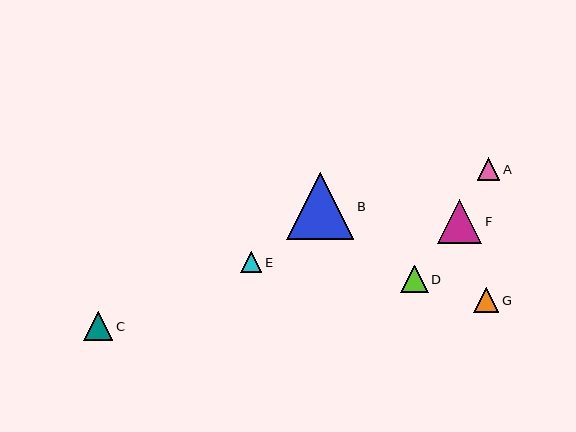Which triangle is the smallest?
Triangle E is the smallest with a size of approximately 21 pixels.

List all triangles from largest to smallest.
From largest to smallest: B, F, C, D, G, A, E.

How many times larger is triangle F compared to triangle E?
Triangle F is approximately 2.1 times the size of triangle E.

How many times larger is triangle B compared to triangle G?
Triangle B is approximately 2.7 times the size of triangle G.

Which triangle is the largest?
Triangle B is the largest with a size of approximately 67 pixels.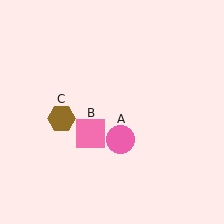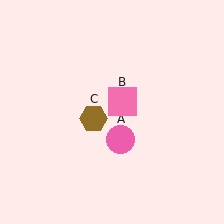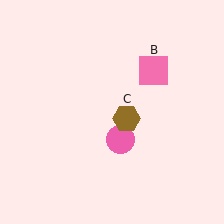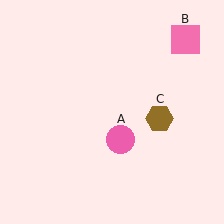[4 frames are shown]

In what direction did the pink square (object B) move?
The pink square (object B) moved up and to the right.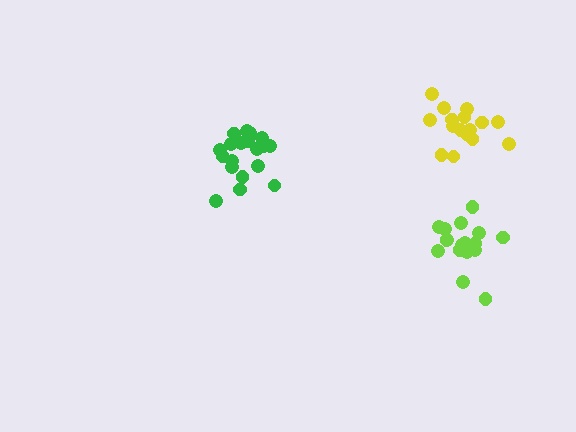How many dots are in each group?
Group 1: 18 dots, Group 2: 16 dots, Group 3: 19 dots (53 total).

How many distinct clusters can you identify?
There are 3 distinct clusters.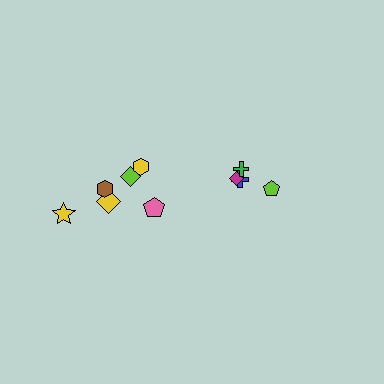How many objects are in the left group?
There are 6 objects.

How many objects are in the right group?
There are 4 objects.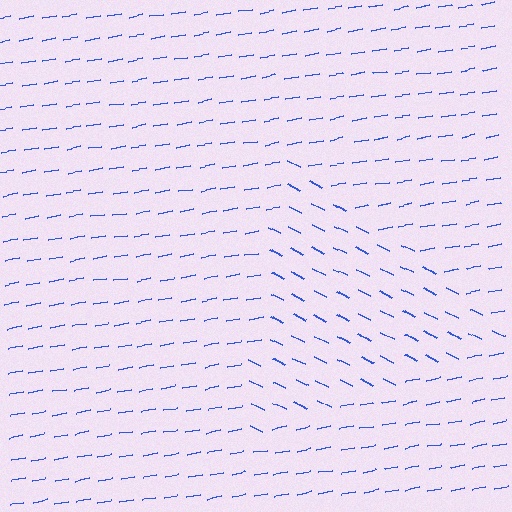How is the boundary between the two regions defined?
The boundary is defined purely by a change in line orientation (approximately 37 degrees difference). All lines are the same color and thickness.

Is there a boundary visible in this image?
Yes, there is a texture boundary formed by a change in line orientation.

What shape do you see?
I see a triangle.